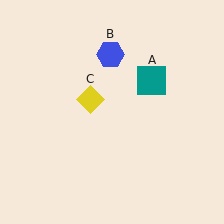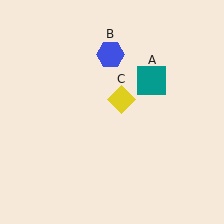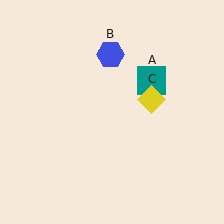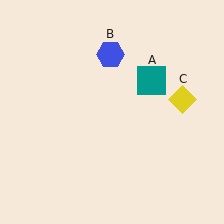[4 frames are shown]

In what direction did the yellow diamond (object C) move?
The yellow diamond (object C) moved right.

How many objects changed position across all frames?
1 object changed position: yellow diamond (object C).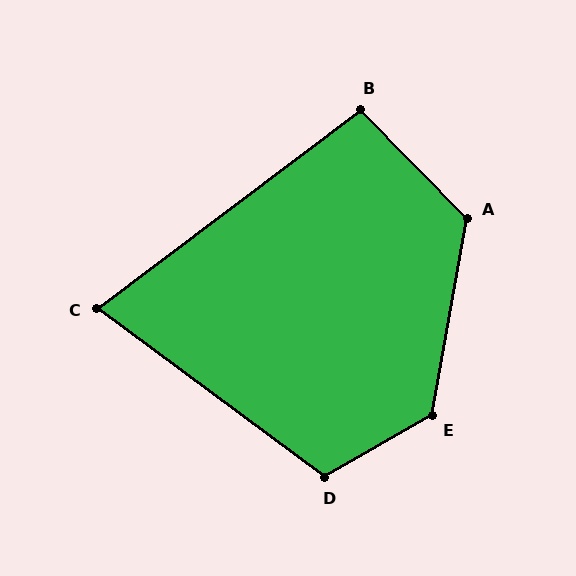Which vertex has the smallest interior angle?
C, at approximately 74 degrees.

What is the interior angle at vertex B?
Approximately 98 degrees (obtuse).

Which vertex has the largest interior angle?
E, at approximately 130 degrees.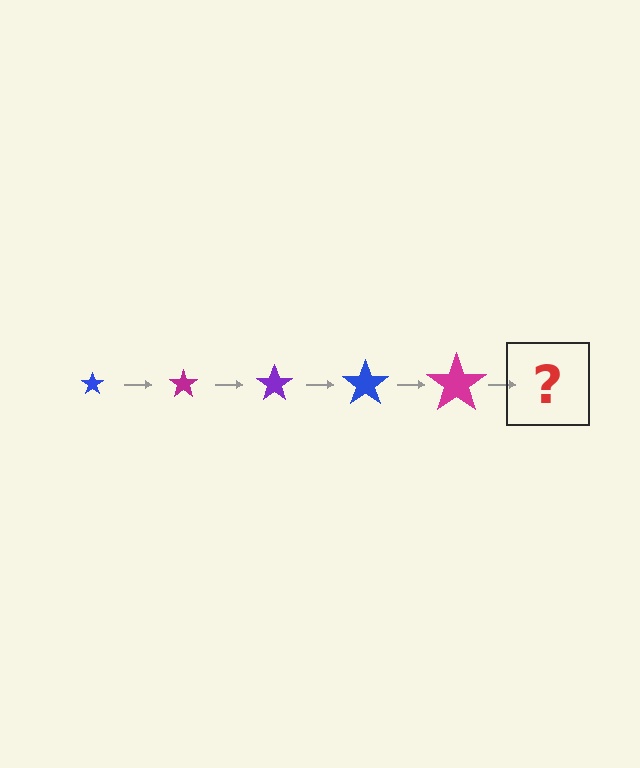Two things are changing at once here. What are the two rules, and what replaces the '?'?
The two rules are that the star grows larger each step and the color cycles through blue, magenta, and purple. The '?' should be a purple star, larger than the previous one.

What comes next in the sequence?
The next element should be a purple star, larger than the previous one.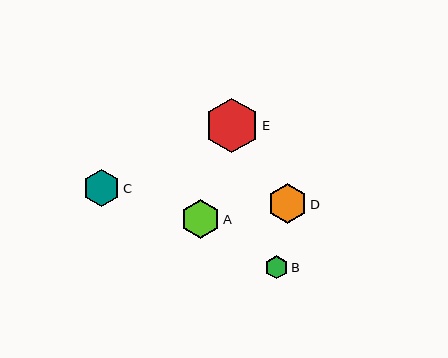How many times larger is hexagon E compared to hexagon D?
Hexagon E is approximately 1.4 times the size of hexagon D.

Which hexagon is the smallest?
Hexagon B is the smallest with a size of approximately 24 pixels.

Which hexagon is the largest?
Hexagon E is the largest with a size of approximately 54 pixels.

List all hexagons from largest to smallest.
From largest to smallest: E, D, A, C, B.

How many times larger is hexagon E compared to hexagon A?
Hexagon E is approximately 1.4 times the size of hexagon A.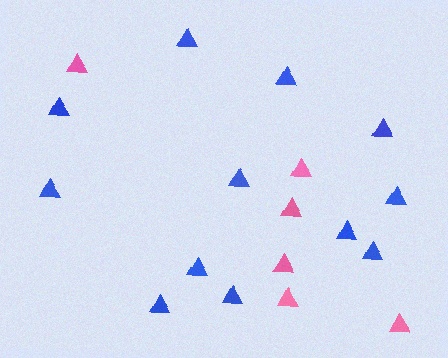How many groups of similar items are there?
There are 2 groups: one group of pink triangles (6) and one group of blue triangles (12).